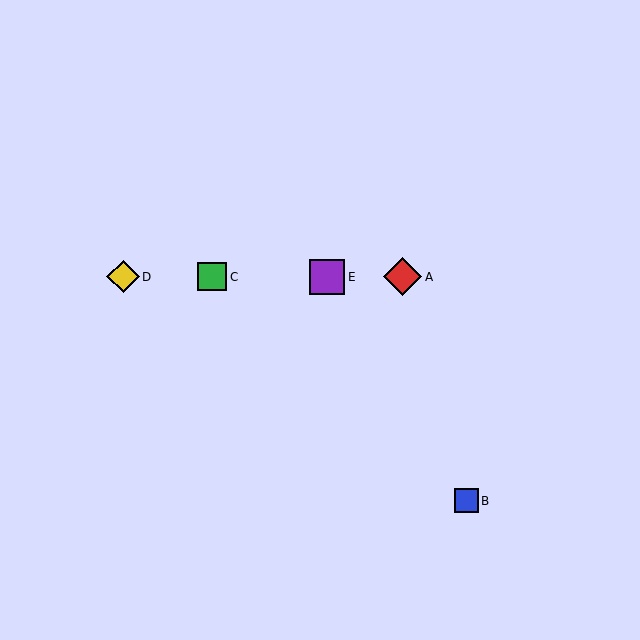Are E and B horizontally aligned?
No, E is at y≈277 and B is at y≈501.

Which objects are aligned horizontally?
Objects A, C, D, E are aligned horizontally.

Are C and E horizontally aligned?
Yes, both are at y≈277.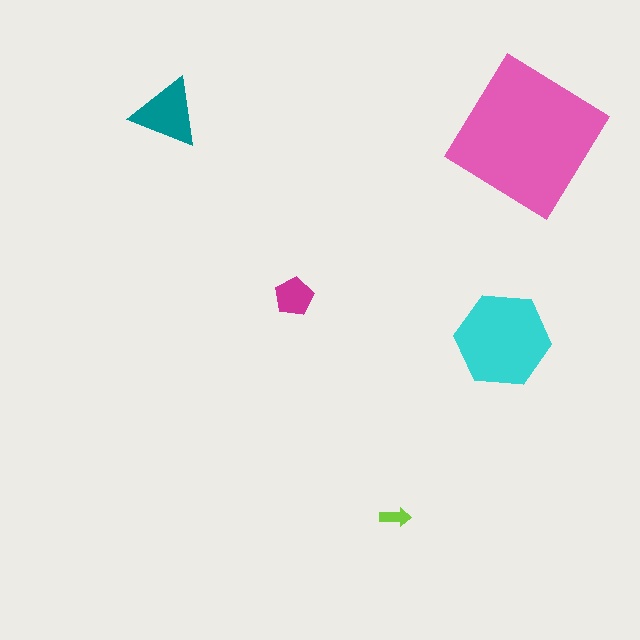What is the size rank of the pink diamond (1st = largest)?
1st.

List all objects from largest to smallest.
The pink diamond, the cyan hexagon, the teal triangle, the magenta pentagon, the lime arrow.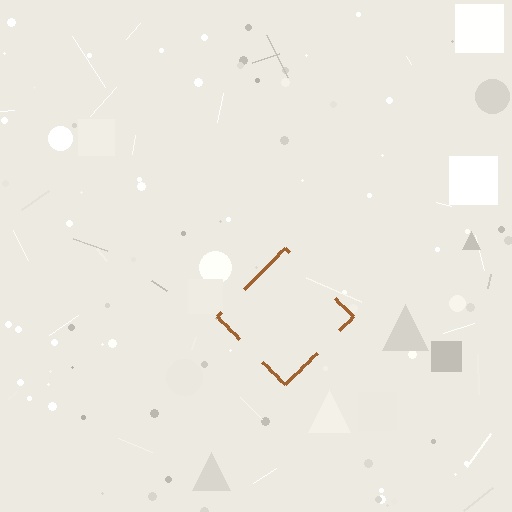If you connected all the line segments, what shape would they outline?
They would outline a diamond.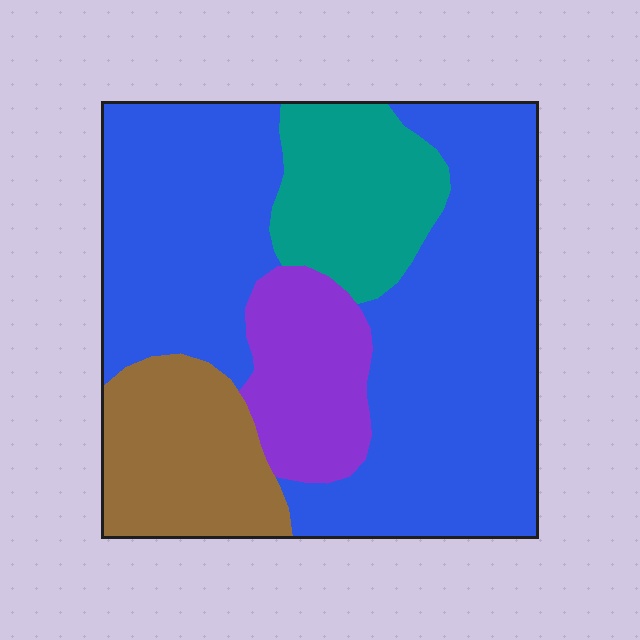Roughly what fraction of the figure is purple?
Purple takes up about one eighth (1/8) of the figure.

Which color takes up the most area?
Blue, at roughly 60%.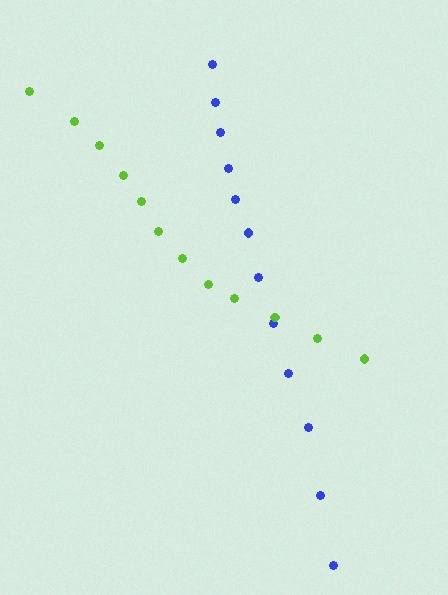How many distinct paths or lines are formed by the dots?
There are 2 distinct paths.